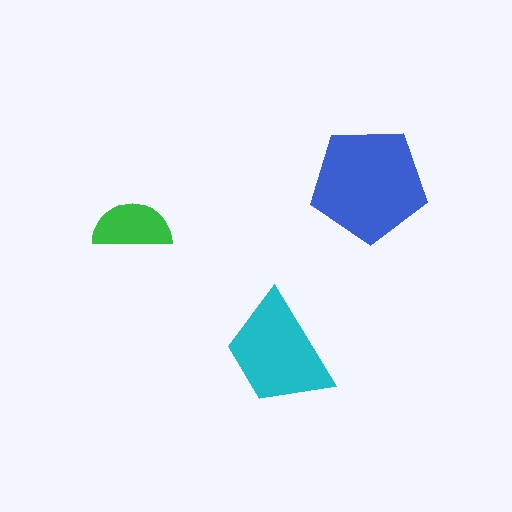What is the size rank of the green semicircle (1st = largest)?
3rd.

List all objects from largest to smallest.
The blue pentagon, the cyan trapezoid, the green semicircle.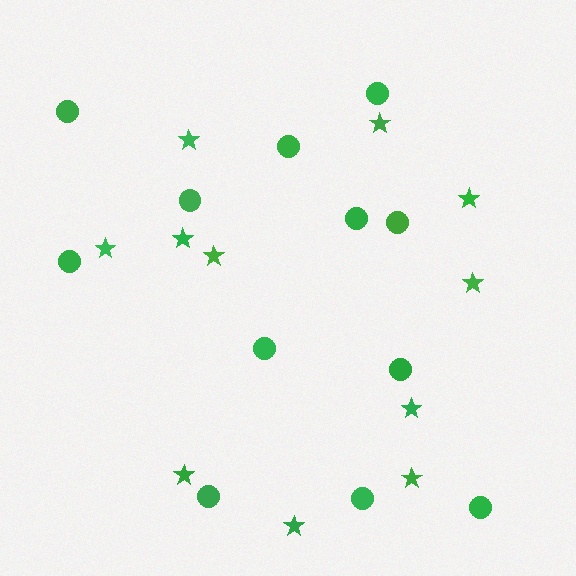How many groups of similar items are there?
There are 2 groups: one group of stars (11) and one group of circles (12).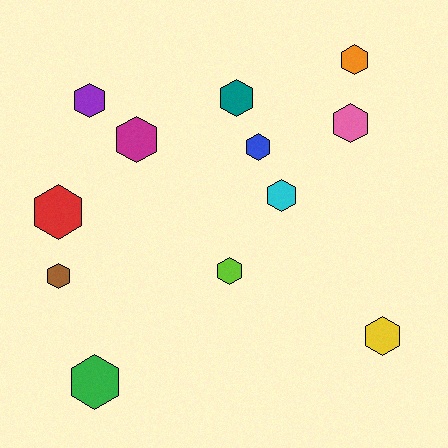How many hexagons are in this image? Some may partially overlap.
There are 12 hexagons.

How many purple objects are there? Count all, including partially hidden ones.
There is 1 purple object.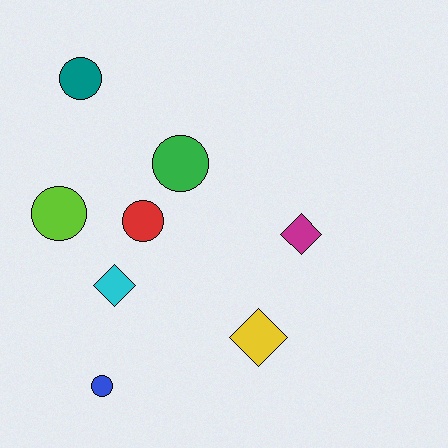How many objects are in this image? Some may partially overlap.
There are 8 objects.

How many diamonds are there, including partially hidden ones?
There are 3 diamonds.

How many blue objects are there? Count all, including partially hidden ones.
There is 1 blue object.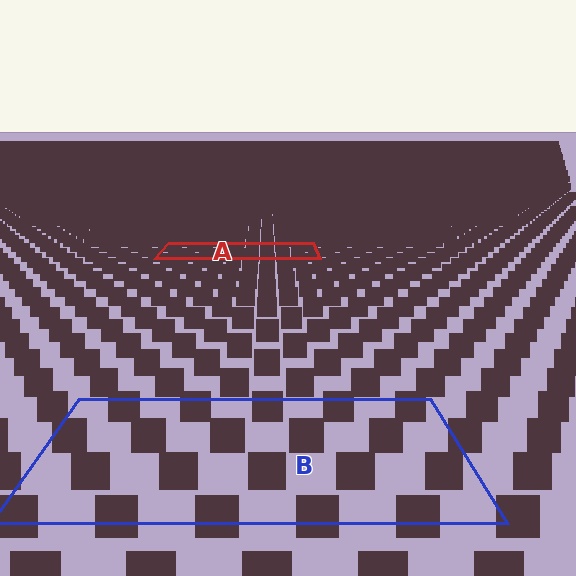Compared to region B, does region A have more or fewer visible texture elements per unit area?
Region A has more texture elements per unit area — they are packed more densely because it is farther away.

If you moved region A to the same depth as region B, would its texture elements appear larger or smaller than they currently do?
They would appear larger. At a closer depth, the same texture elements are projected at a bigger on-screen size.